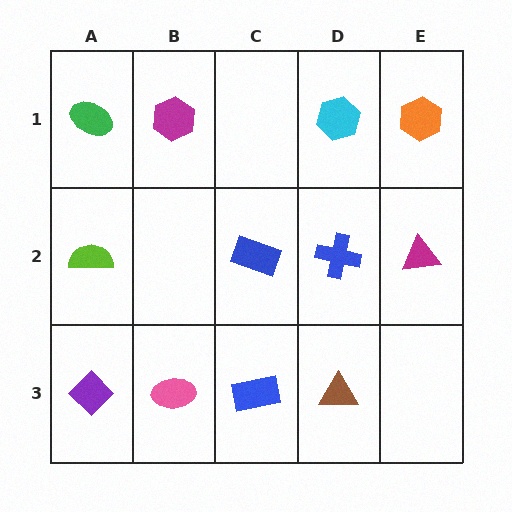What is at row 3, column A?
A purple diamond.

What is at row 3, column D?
A brown triangle.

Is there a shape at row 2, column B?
No, that cell is empty.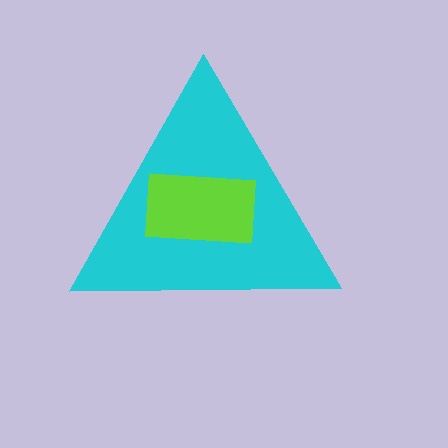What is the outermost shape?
The cyan triangle.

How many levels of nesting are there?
2.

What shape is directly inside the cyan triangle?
The lime rectangle.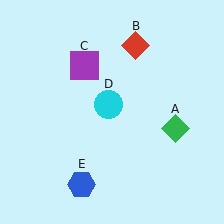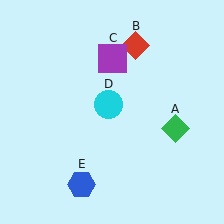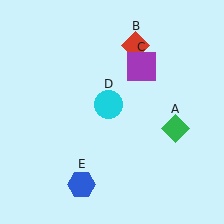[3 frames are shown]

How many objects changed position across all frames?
1 object changed position: purple square (object C).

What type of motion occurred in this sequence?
The purple square (object C) rotated clockwise around the center of the scene.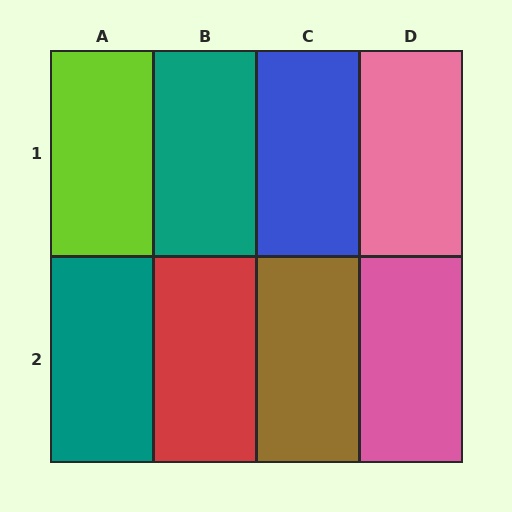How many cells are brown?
1 cell is brown.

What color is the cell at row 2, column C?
Brown.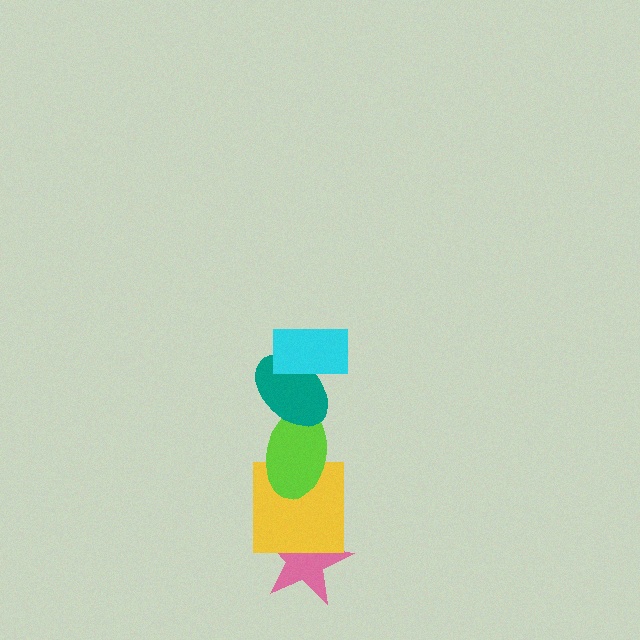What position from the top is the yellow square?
The yellow square is 4th from the top.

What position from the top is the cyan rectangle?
The cyan rectangle is 1st from the top.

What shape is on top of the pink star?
The yellow square is on top of the pink star.